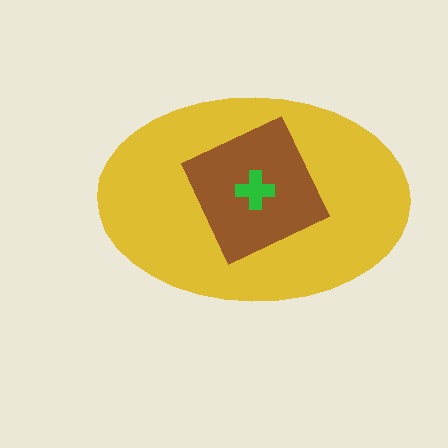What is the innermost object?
The green cross.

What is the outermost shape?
The yellow ellipse.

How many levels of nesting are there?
3.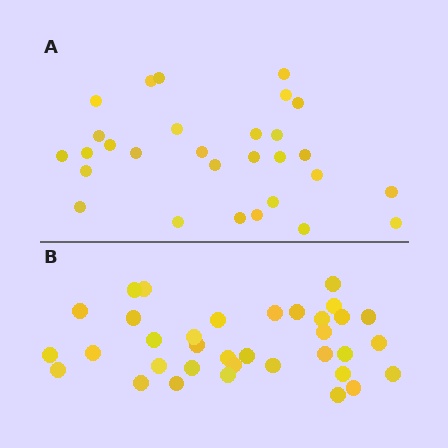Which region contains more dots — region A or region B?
Region B (the bottom region) has more dots.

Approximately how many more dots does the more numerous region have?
Region B has about 6 more dots than region A.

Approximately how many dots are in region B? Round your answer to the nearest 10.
About 40 dots. (The exact count is 35, which rounds to 40.)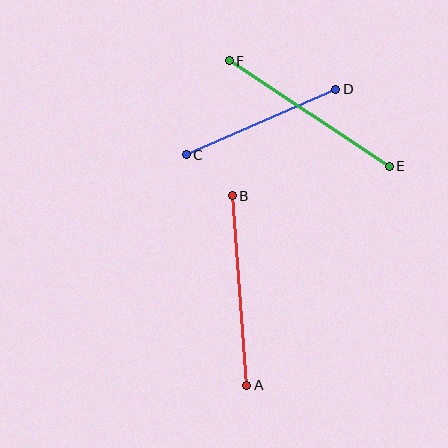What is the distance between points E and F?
The distance is approximately 192 pixels.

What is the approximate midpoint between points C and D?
The midpoint is at approximately (261, 122) pixels.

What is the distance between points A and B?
The distance is approximately 190 pixels.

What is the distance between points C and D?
The distance is approximately 163 pixels.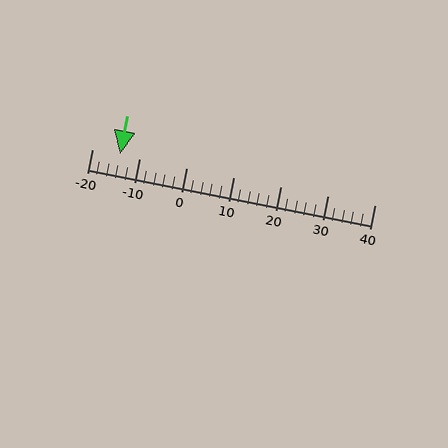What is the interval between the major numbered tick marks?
The major tick marks are spaced 10 units apart.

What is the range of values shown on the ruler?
The ruler shows values from -20 to 40.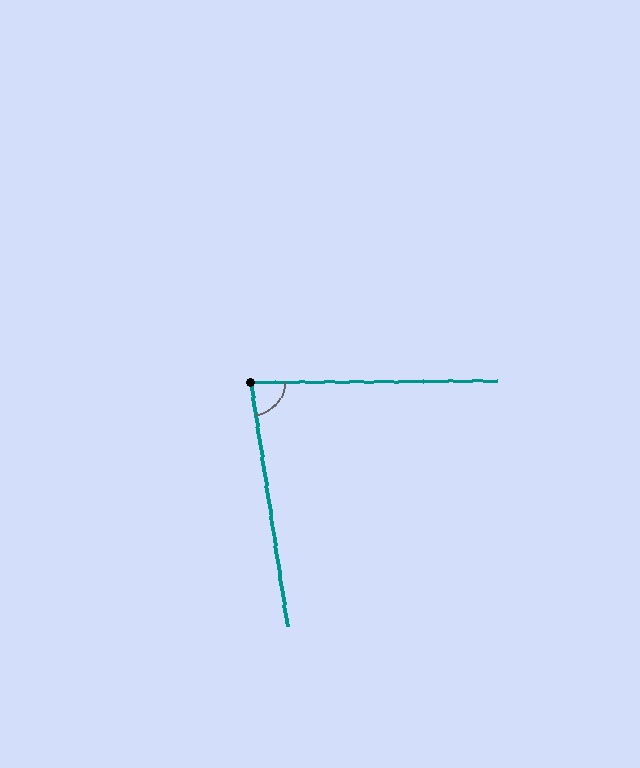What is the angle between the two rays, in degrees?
Approximately 82 degrees.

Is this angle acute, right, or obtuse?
It is acute.